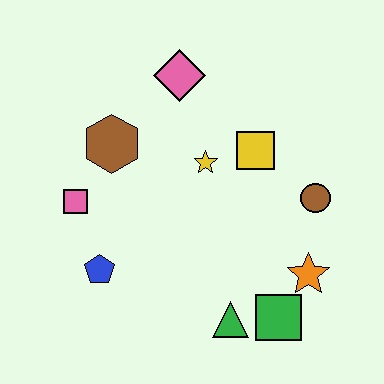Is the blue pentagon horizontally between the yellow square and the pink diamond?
No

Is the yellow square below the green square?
No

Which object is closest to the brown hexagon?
The pink square is closest to the brown hexagon.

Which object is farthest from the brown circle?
The pink square is farthest from the brown circle.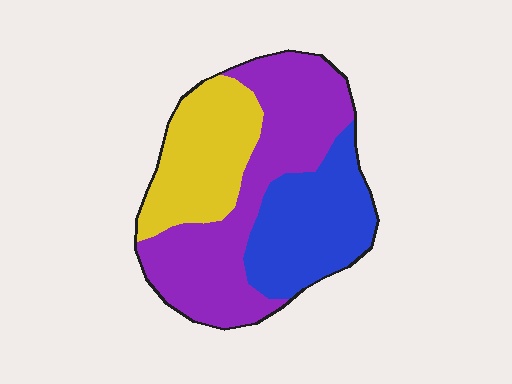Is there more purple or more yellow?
Purple.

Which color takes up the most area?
Purple, at roughly 45%.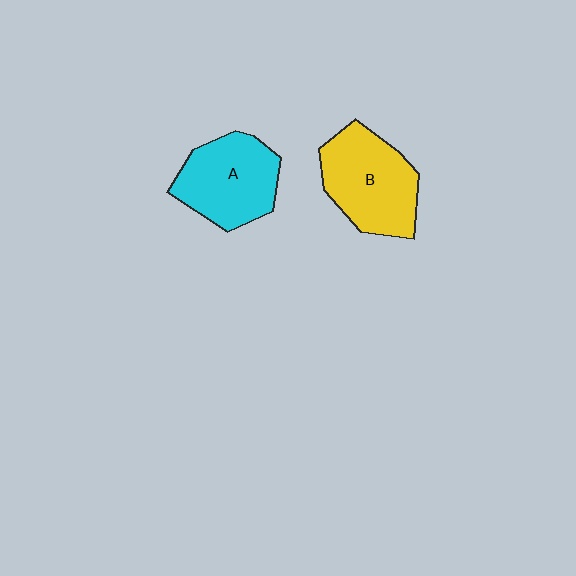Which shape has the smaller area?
Shape A (cyan).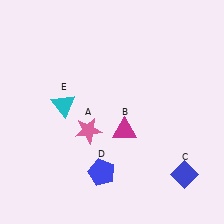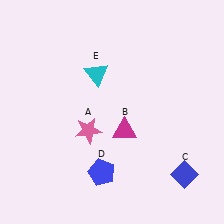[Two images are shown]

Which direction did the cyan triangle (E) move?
The cyan triangle (E) moved right.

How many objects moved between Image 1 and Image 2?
1 object moved between the two images.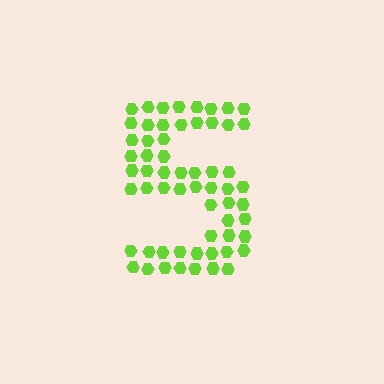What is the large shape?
The large shape is the digit 5.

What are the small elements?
The small elements are hexagons.